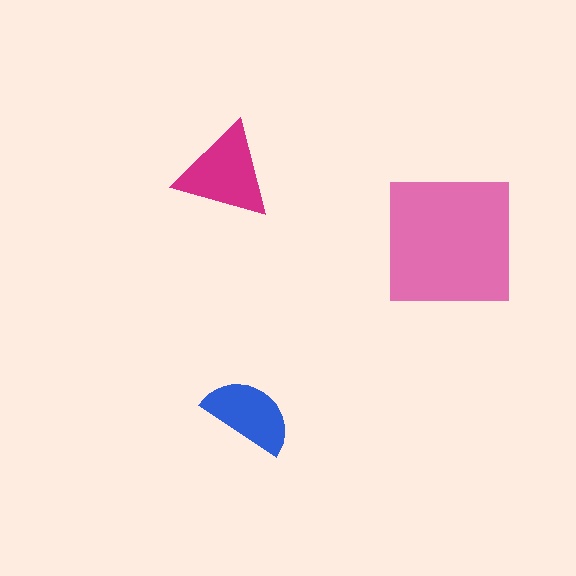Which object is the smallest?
The blue semicircle.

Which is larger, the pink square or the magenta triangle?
The pink square.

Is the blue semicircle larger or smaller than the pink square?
Smaller.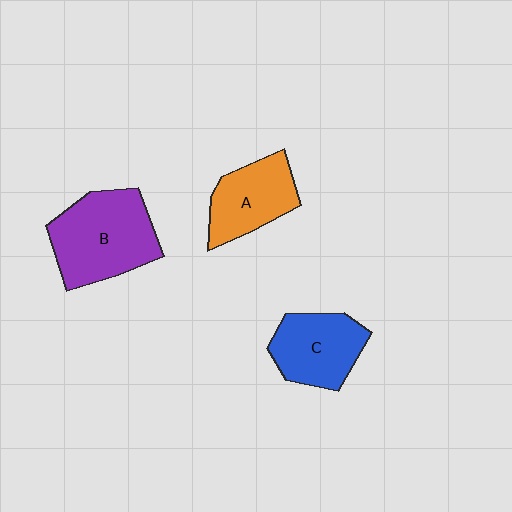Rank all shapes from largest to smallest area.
From largest to smallest: B (purple), C (blue), A (orange).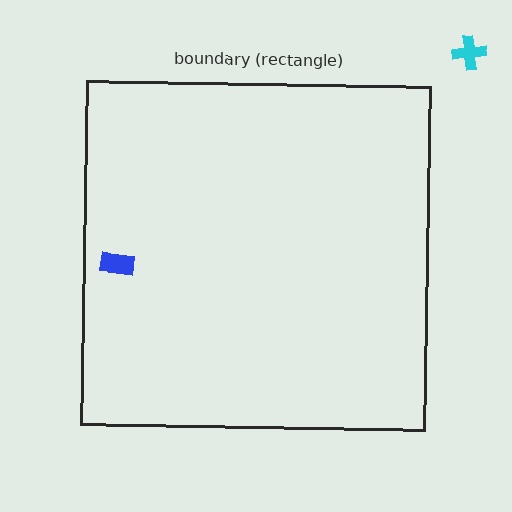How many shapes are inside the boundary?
1 inside, 1 outside.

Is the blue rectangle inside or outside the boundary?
Inside.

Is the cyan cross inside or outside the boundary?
Outside.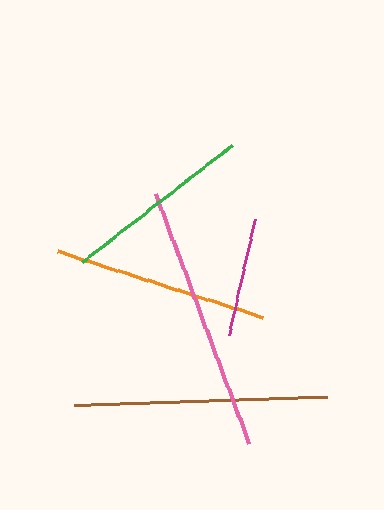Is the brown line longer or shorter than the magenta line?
The brown line is longer than the magenta line.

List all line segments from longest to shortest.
From longest to shortest: pink, brown, orange, green, magenta.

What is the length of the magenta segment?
The magenta segment is approximately 119 pixels long.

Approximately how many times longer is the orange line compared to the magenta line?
The orange line is approximately 1.8 times the length of the magenta line.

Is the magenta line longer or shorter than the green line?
The green line is longer than the magenta line.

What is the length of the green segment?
The green segment is approximately 190 pixels long.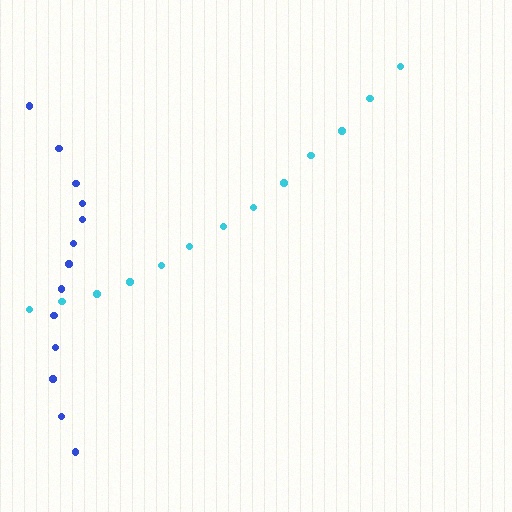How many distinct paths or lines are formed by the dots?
There are 2 distinct paths.